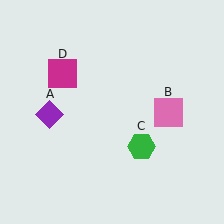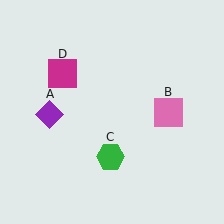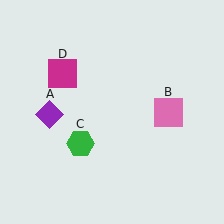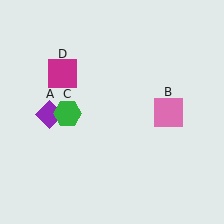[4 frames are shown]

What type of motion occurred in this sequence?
The green hexagon (object C) rotated clockwise around the center of the scene.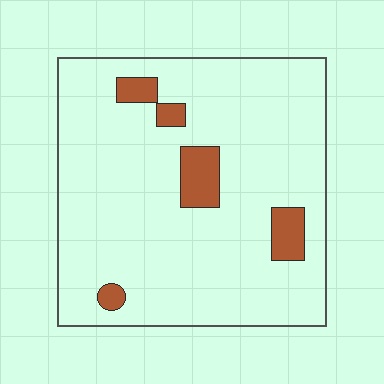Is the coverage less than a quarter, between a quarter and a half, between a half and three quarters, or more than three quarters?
Less than a quarter.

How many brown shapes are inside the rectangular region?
5.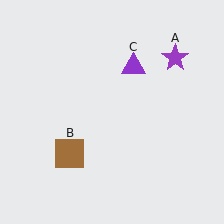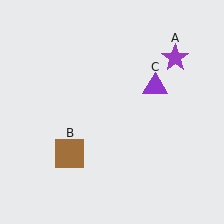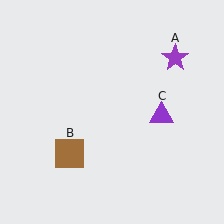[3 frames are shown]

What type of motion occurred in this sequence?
The purple triangle (object C) rotated clockwise around the center of the scene.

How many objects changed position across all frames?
1 object changed position: purple triangle (object C).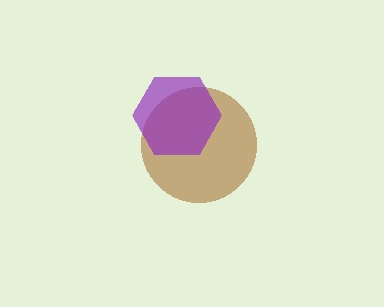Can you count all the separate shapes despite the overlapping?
Yes, there are 2 separate shapes.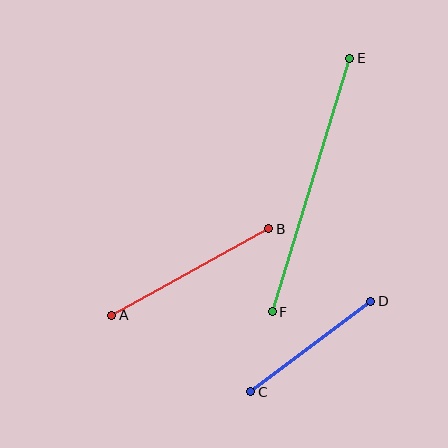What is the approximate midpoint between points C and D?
The midpoint is at approximately (311, 346) pixels.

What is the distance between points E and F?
The distance is approximately 265 pixels.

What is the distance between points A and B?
The distance is approximately 179 pixels.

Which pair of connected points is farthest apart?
Points E and F are farthest apart.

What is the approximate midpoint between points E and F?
The midpoint is at approximately (311, 185) pixels.